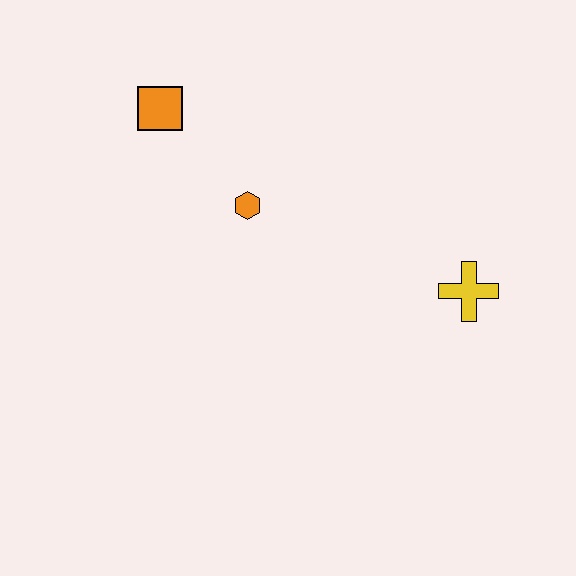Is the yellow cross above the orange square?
No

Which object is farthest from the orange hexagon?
The yellow cross is farthest from the orange hexagon.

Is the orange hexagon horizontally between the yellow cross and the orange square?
Yes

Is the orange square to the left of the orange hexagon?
Yes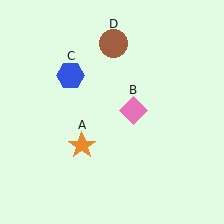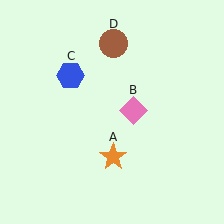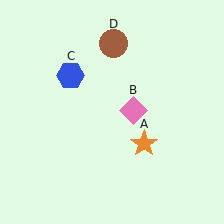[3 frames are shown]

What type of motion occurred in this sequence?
The orange star (object A) rotated counterclockwise around the center of the scene.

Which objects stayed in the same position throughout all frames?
Pink diamond (object B) and blue hexagon (object C) and brown circle (object D) remained stationary.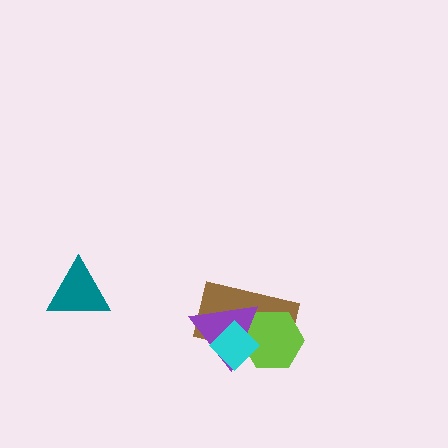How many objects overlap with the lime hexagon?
3 objects overlap with the lime hexagon.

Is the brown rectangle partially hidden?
Yes, it is partially covered by another shape.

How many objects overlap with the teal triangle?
0 objects overlap with the teal triangle.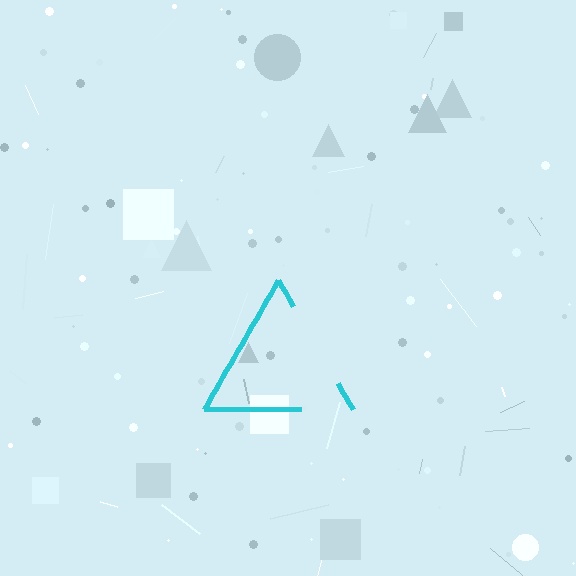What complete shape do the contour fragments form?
The contour fragments form a triangle.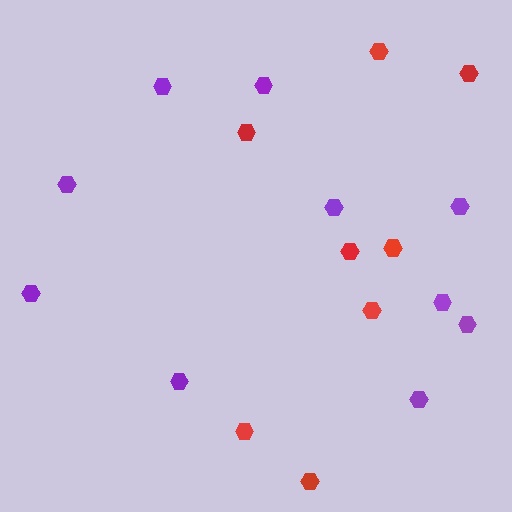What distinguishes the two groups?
There are 2 groups: one group of purple hexagons (10) and one group of red hexagons (8).